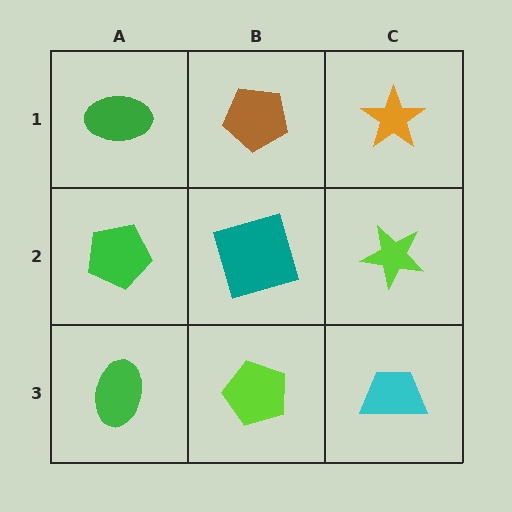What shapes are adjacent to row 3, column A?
A green pentagon (row 2, column A), a lime pentagon (row 3, column B).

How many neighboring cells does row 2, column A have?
3.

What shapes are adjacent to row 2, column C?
An orange star (row 1, column C), a cyan trapezoid (row 3, column C), a teal square (row 2, column B).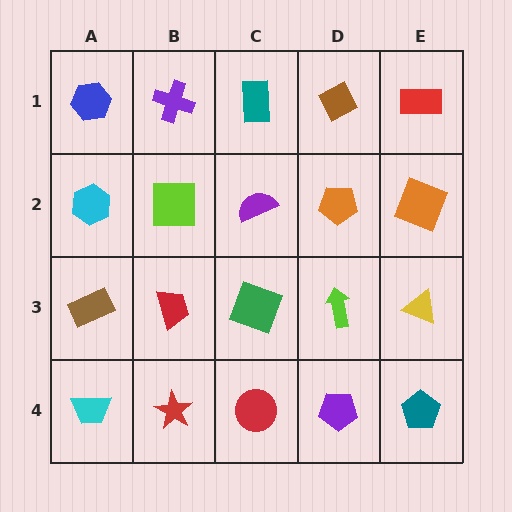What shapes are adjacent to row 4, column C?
A green square (row 3, column C), a red star (row 4, column B), a purple pentagon (row 4, column D).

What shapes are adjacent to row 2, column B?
A purple cross (row 1, column B), a red trapezoid (row 3, column B), a cyan hexagon (row 2, column A), a purple semicircle (row 2, column C).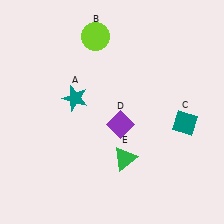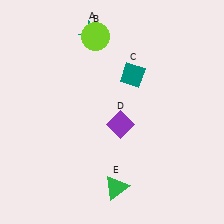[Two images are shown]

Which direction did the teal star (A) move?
The teal star (A) moved up.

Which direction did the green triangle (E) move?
The green triangle (E) moved down.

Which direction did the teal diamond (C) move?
The teal diamond (C) moved left.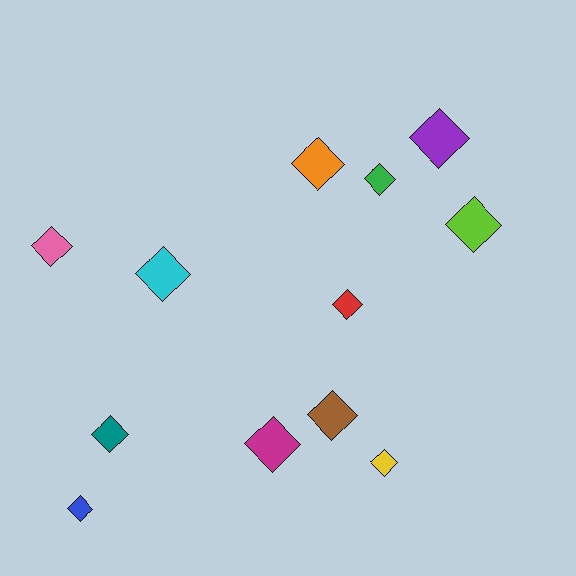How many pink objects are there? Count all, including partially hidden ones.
There is 1 pink object.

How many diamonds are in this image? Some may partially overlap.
There are 12 diamonds.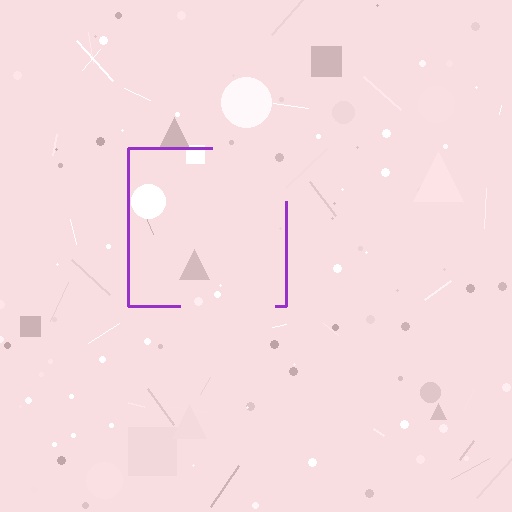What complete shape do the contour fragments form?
The contour fragments form a square.